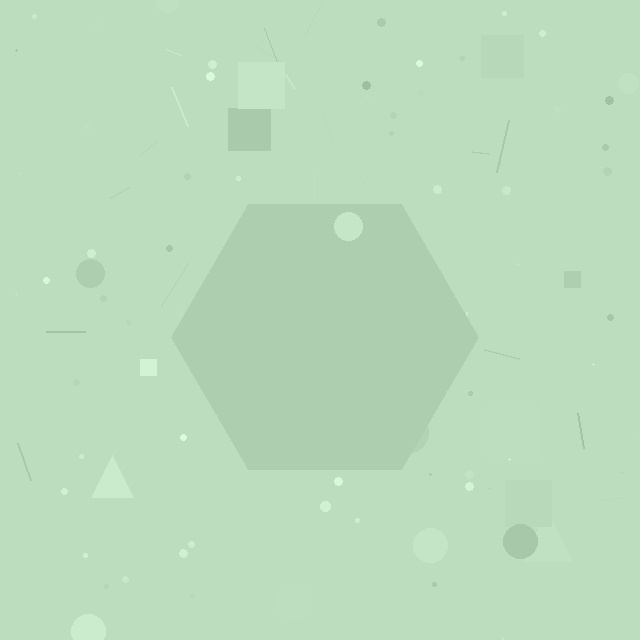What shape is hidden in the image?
A hexagon is hidden in the image.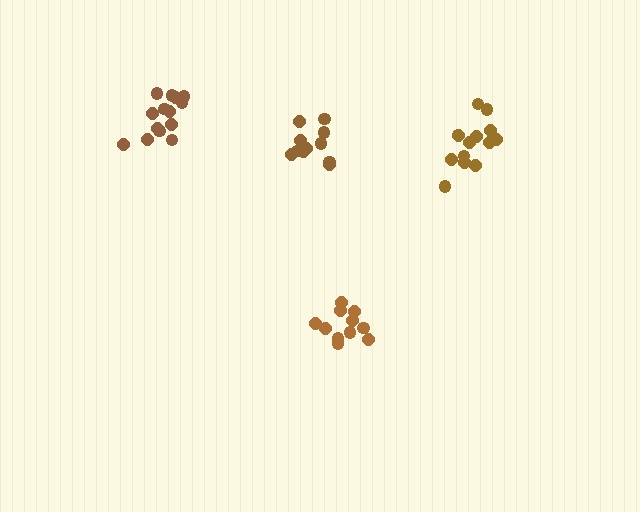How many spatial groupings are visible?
There are 4 spatial groupings.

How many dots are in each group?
Group 1: 14 dots, Group 2: 12 dots, Group 3: 11 dots, Group 4: 14 dots (51 total).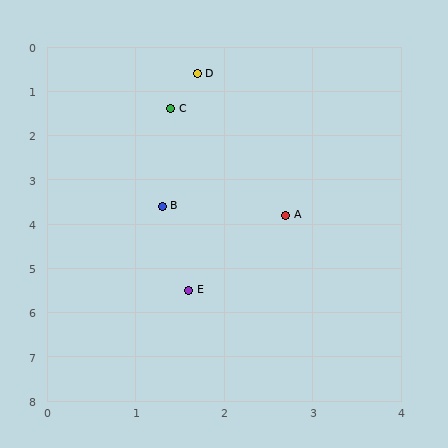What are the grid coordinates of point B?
Point B is at approximately (1.3, 3.6).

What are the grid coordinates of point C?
Point C is at approximately (1.4, 1.4).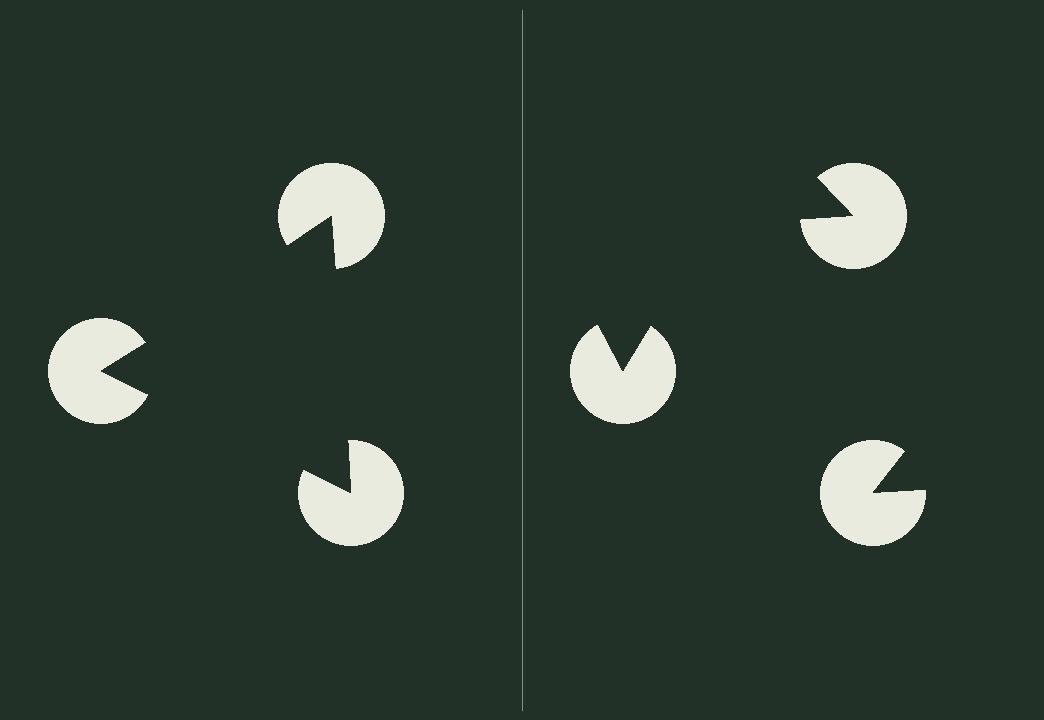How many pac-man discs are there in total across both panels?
6 — 3 on each side.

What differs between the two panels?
The pac-man discs are positioned identically on both sides; only the wedge orientations differ. On the left they align to a triangle; on the right they are misaligned.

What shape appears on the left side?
An illusory triangle.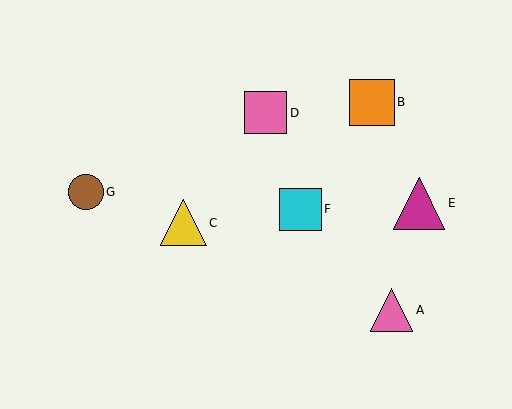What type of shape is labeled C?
Shape C is a yellow triangle.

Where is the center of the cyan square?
The center of the cyan square is at (300, 209).